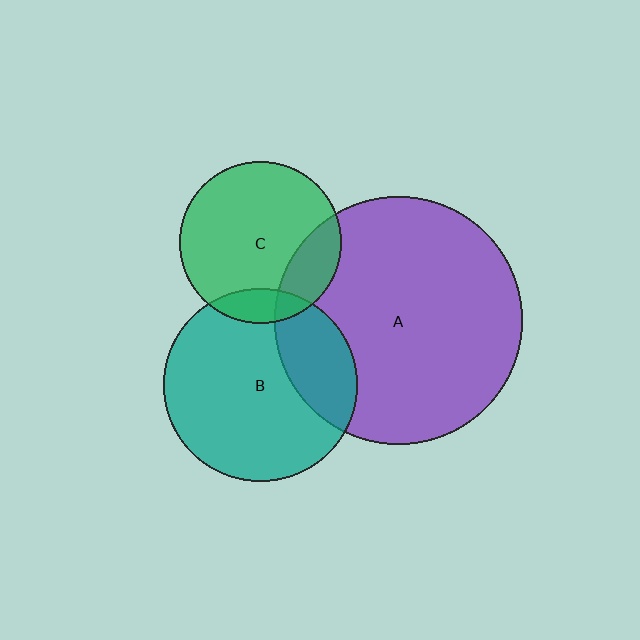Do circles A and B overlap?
Yes.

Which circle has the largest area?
Circle A (purple).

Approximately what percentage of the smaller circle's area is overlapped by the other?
Approximately 25%.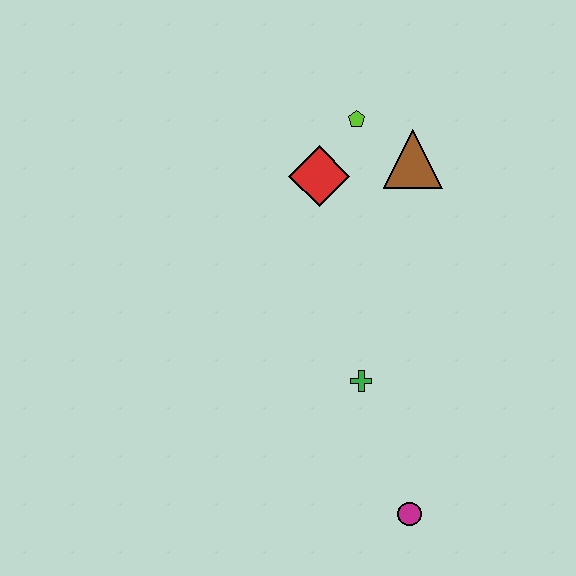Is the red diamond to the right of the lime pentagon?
No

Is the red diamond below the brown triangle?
Yes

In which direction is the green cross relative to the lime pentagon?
The green cross is below the lime pentagon.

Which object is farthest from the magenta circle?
The lime pentagon is farthest from the magenta circle.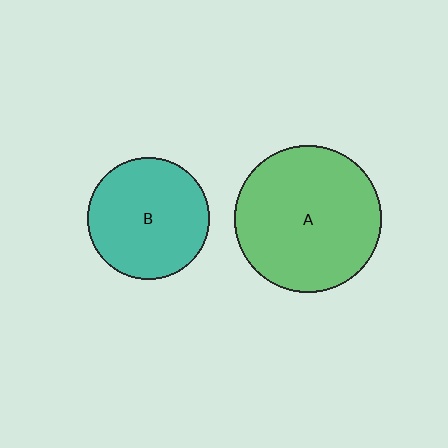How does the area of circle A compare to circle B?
Approximately 1.5 times.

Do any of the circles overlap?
No, none of the circles overlap.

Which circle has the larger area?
Circle A (green).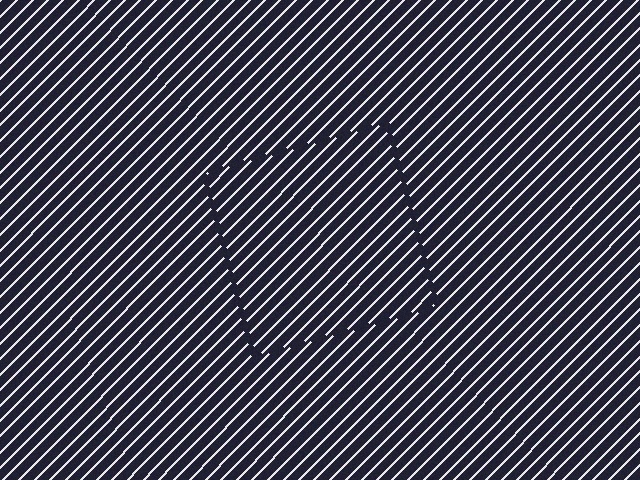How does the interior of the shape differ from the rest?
The interior of the shape contains the same grating, shifted by half a period — the contour is defined by the phase discontinuity where line-ends from the inner and outer gratings abut.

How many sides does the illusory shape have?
4 sides — the line-ends trace a square.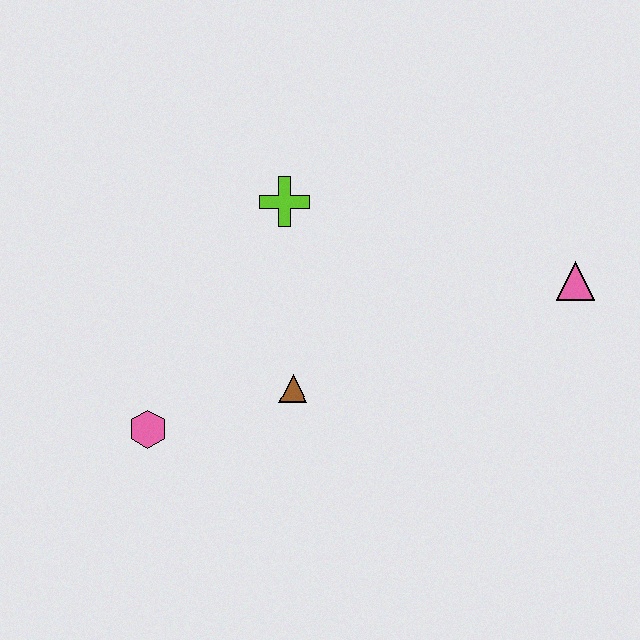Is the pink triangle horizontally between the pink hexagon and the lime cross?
No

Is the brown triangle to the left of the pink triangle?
Yes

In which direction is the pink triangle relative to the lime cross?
The pink triangle is to the right of the lime cross.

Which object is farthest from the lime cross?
The pink triangle is farthest from the lime cross.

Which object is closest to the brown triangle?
The pink hexagon is closest to the brown triangle.